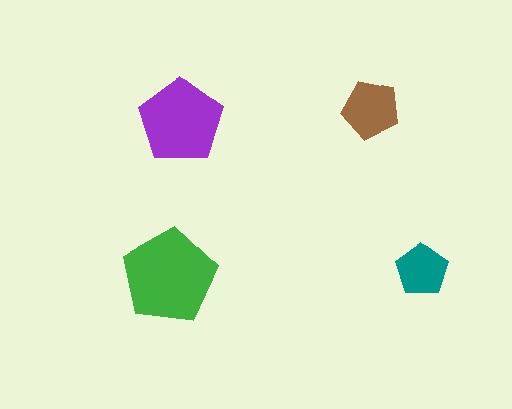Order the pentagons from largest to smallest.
the green one, the purple one, the brown one, the teal one.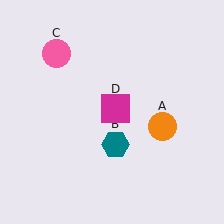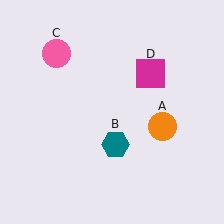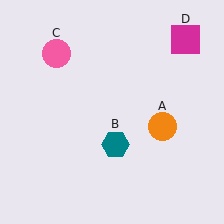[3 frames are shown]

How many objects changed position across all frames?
1 object changed position: magenta square (object D).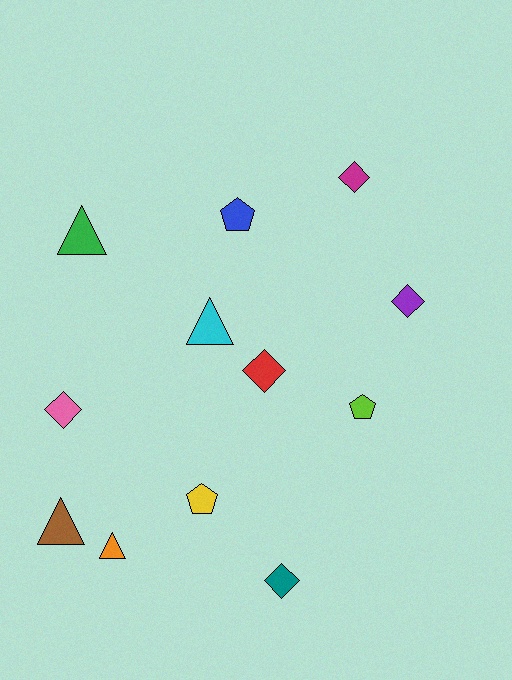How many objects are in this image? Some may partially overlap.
There are 12 objects.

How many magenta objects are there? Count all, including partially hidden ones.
There is 1 magenta object.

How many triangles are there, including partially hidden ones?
There are 4 triangles.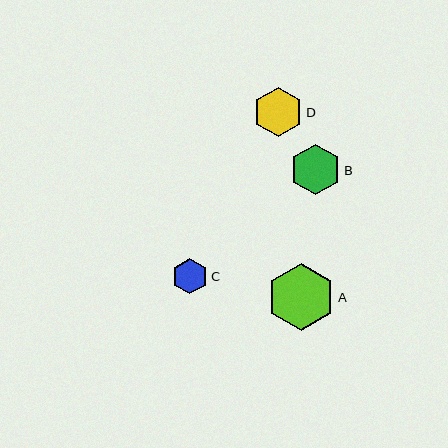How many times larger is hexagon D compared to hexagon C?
Hexagon D is approximately 1.4 times the size of hexagon C.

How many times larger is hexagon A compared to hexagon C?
Hexagon A is approximately 1.9 times the size of hexagon C.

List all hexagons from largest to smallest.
From largest to smallest: A, B, D, C.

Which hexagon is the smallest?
Hexagon C is the smallest with a size of approximately 35 pixels.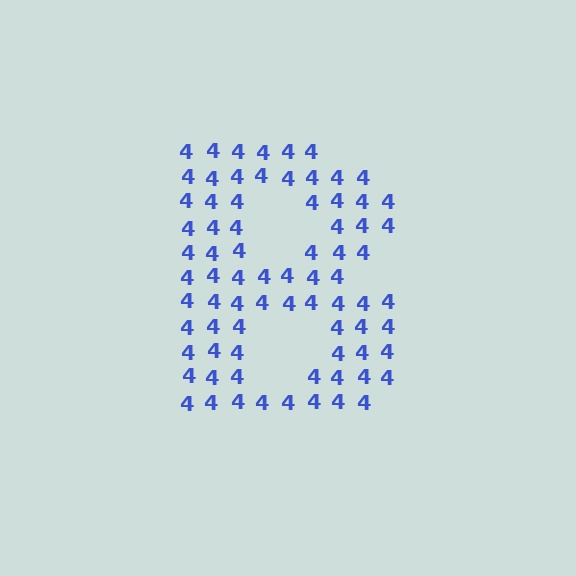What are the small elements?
The small elements are digit 4's.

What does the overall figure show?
The overall figure shows the letter B.